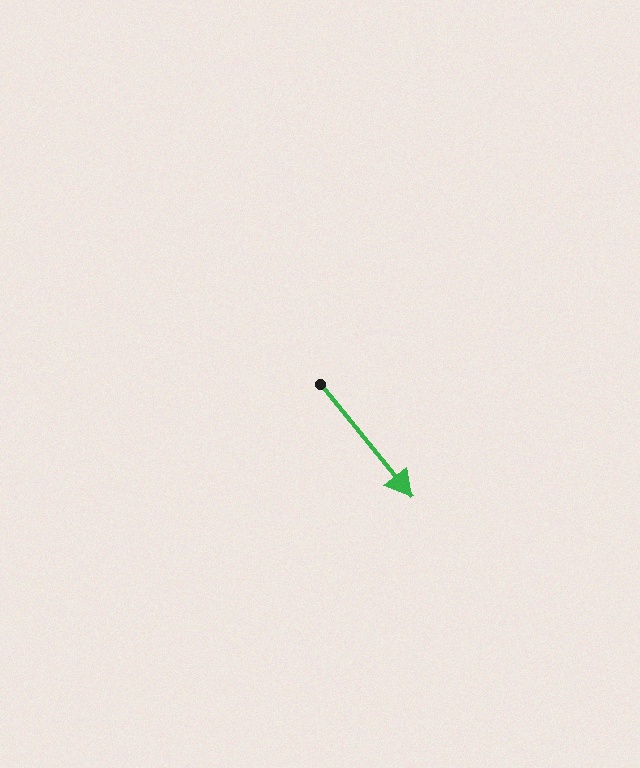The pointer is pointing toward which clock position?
Roughly 5 o'clock.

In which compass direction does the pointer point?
Southeast.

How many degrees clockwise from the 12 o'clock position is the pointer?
Approximately 141 degrees.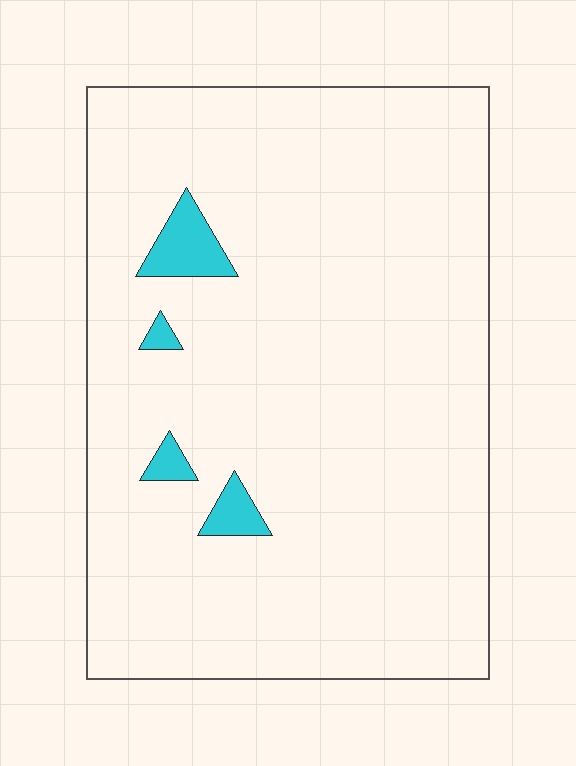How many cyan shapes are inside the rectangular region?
4.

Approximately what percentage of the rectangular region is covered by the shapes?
Approximately 5%.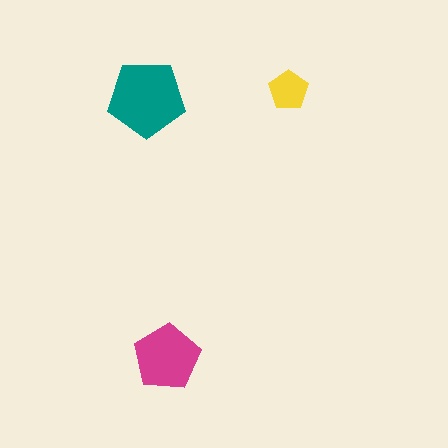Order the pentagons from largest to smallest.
the teal one, the magenta one, the yellow one.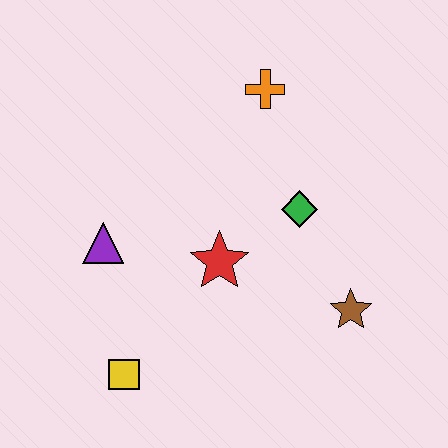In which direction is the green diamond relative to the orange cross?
The green diamond is below the orange cross.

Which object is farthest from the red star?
The orange cross is farthest from the red star.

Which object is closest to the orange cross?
The green diamond is closest to the orange cross.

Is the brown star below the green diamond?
Yes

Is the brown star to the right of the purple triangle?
Yes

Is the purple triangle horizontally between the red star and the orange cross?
No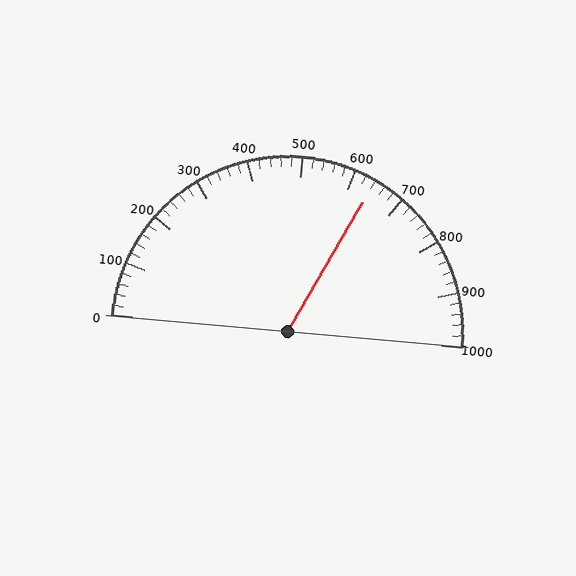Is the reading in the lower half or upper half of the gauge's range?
The reading is in the upper half of the range (0 to 1000).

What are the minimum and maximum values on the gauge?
The gauge ranges from 0 to 1000.